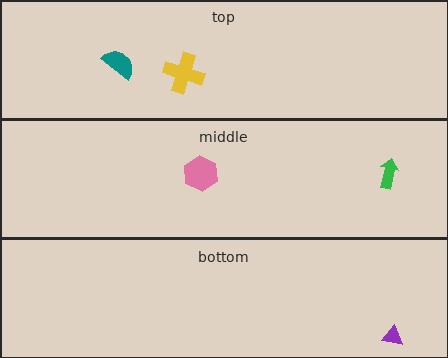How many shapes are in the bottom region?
1.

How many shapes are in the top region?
2.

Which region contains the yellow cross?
The top region.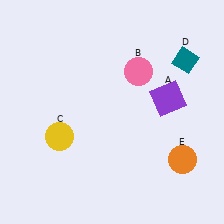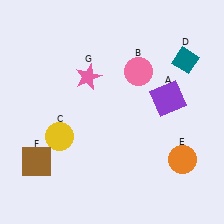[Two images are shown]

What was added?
A brown square (F), a pink star (G) were added in Image 2.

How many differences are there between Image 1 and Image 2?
There are 2 differences between the two images.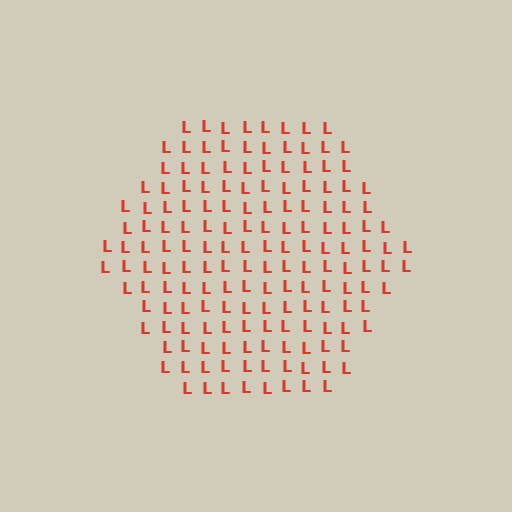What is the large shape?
The large shape is a hexagon.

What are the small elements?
The small elements are letter L's.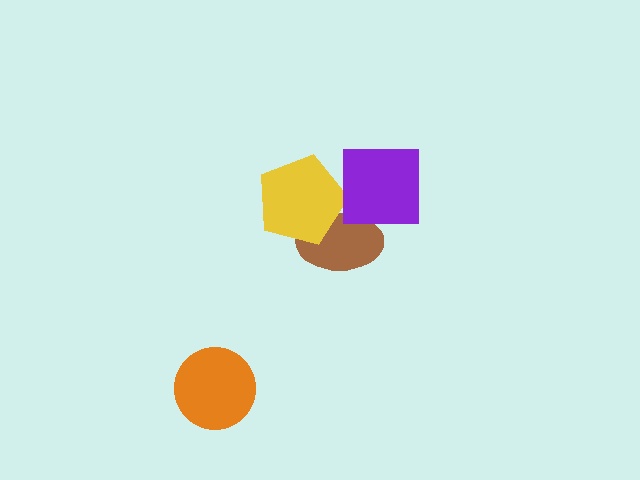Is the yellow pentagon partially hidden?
No, no other shape covers it.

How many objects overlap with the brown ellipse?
2 objects overlap with the brown ellipse.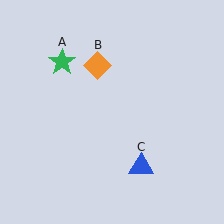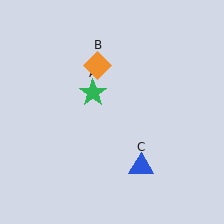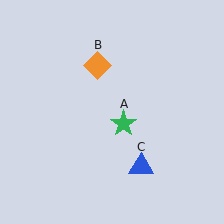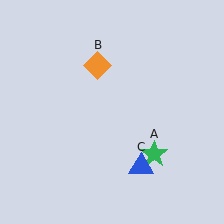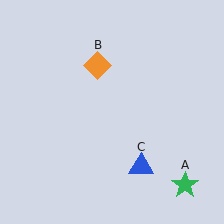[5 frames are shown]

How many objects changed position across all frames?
1 object changed position: green star (object A).